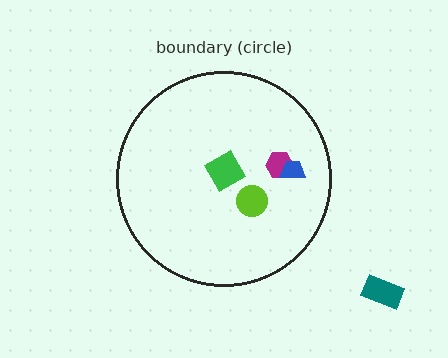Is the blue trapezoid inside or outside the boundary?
Inside.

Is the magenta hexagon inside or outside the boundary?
Inside.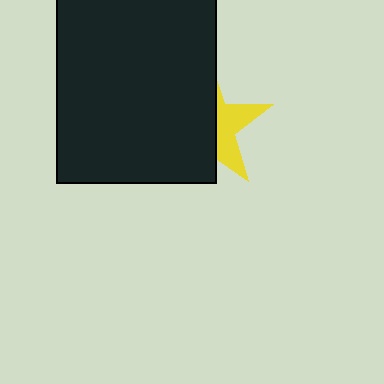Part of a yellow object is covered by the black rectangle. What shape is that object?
It is a star.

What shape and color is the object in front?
The object in front is a black rectangle.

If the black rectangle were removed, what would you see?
You would see the complete yellow star.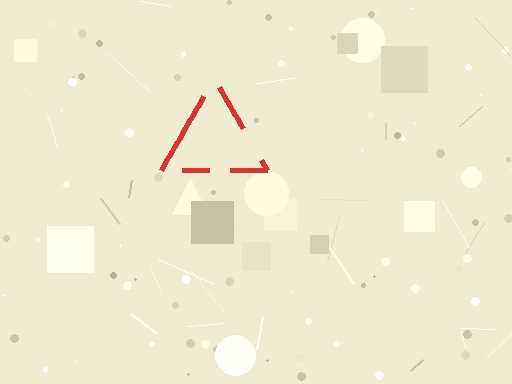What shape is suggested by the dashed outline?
The dashed outline suggests a triangle.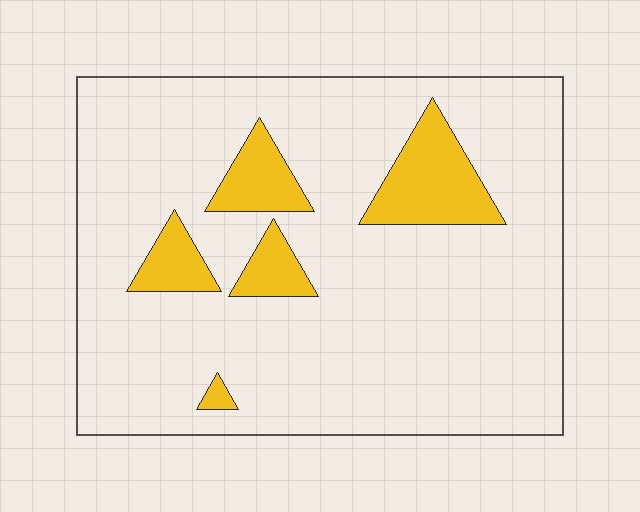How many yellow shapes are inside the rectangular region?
5.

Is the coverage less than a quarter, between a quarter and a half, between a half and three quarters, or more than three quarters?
Less than a quarter.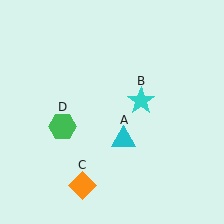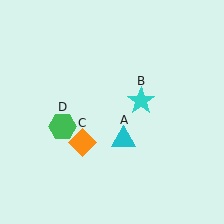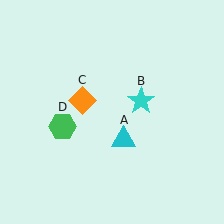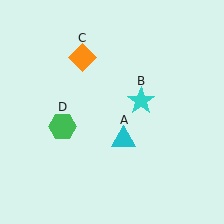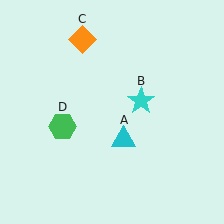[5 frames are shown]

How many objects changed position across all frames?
1 object changed position: orange diamond (object C).